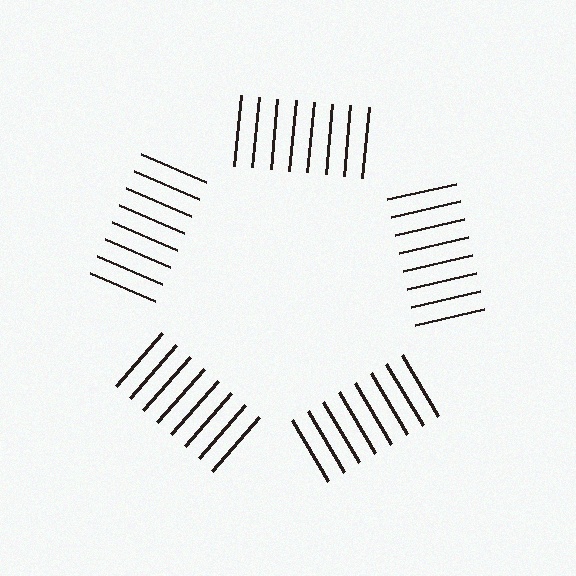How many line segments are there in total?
40 — 8 along each of the 5 edges.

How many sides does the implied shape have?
5 sides — the line-ends trace a pentagon.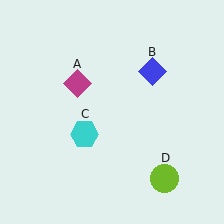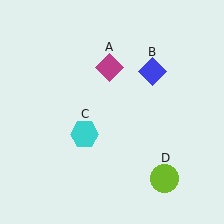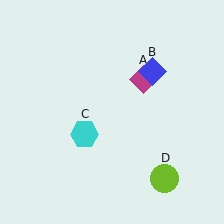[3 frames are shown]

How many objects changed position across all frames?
1 object changed position: magenta diamond (object A).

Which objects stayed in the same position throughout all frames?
Blue diamond (object B) and cyan hexagon (object C) and lime circle (object D) remained stationary.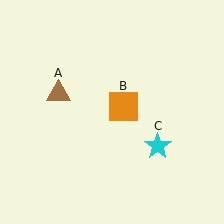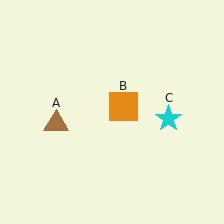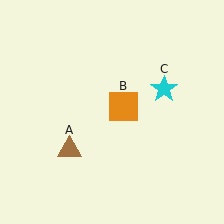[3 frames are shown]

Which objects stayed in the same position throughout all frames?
Orange square (object B) remained stationary.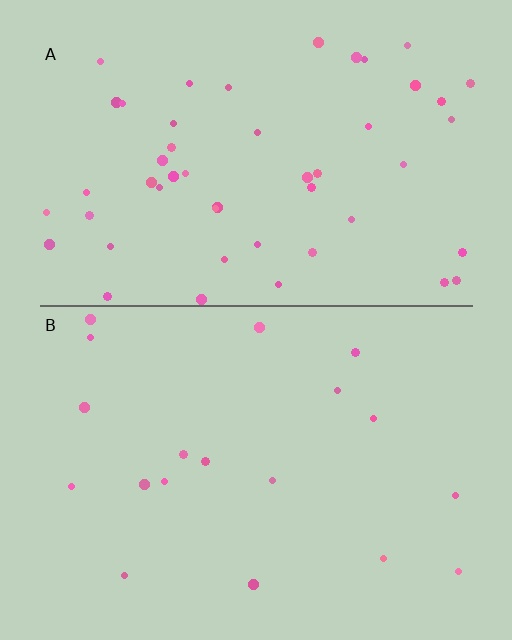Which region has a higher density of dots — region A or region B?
A (the top).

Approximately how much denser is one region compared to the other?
Approximately 2.7× — region A over region B.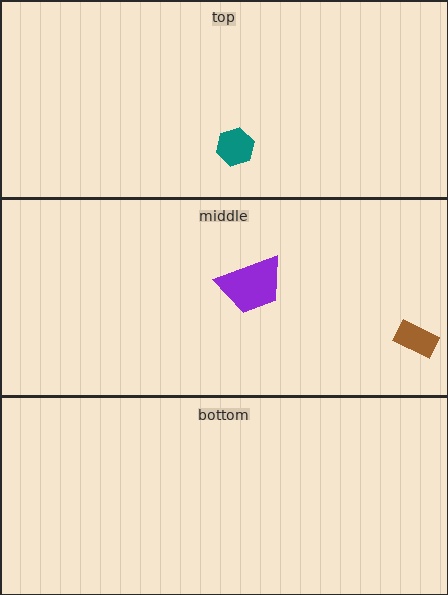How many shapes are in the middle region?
2.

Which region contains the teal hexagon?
The top region.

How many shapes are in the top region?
1.